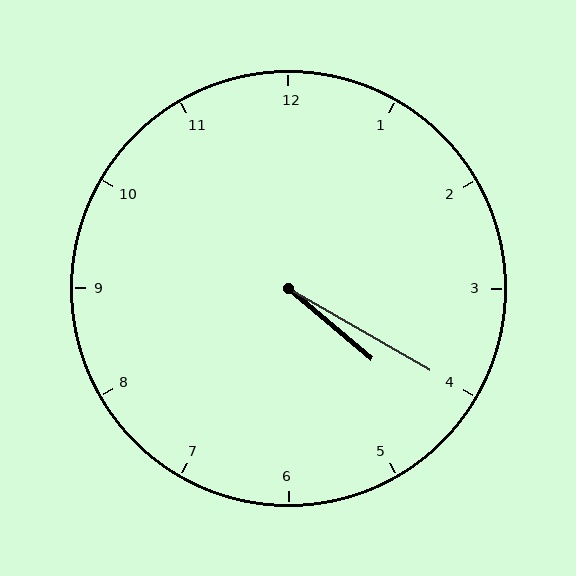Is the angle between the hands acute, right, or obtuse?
It is acute.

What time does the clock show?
4:20.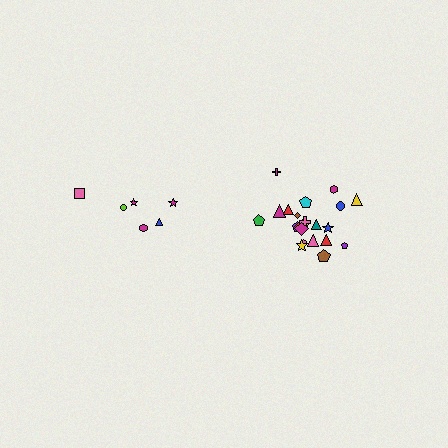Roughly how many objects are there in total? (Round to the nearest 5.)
Roughly 30 objects in total.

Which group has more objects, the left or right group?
The right group.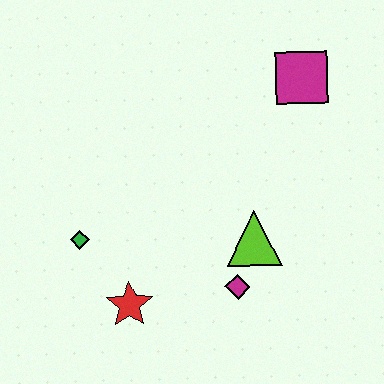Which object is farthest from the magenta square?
The red star is farthest from the magenta square.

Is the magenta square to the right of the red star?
Yes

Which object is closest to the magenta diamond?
The lime triangle is closest to the magenta diamond.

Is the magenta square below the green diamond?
No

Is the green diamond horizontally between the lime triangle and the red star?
No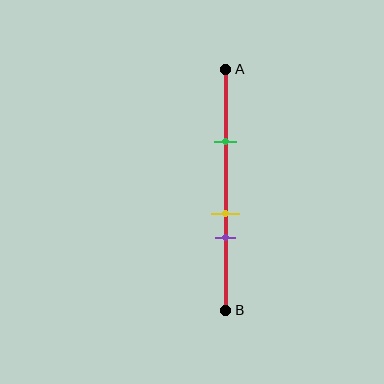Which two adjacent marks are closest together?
The yellow and purple marks are the closest adjacent pair.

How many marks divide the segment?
There are 3 marks dividing the segment.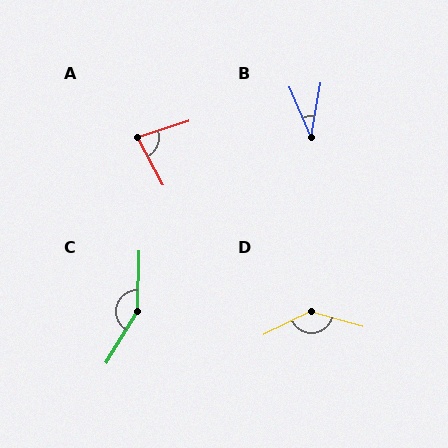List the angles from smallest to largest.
B (33°), A (79°), D (137°), C (151°).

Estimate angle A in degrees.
Approximately 79 degrees.